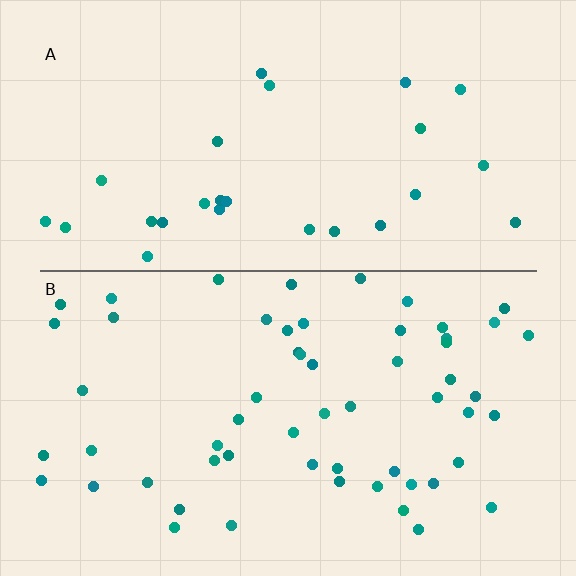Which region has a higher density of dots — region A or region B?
B (the bottom).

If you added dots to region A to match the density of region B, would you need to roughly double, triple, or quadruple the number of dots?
Approximately double.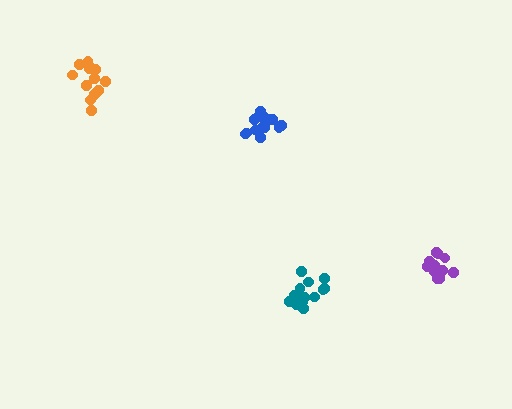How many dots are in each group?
Group 1: 15 dots, Group 2: 15 dots, Group 3: 11 dots, Group 4: 14 dots (55 total).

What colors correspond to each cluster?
The clusters are colored: blue, orange, purple, teal.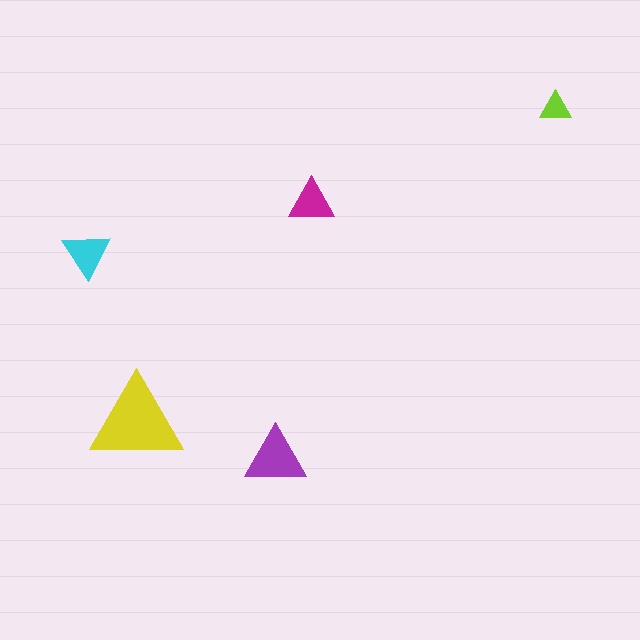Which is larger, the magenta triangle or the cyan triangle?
The cyan one.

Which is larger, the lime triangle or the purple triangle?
The purple one.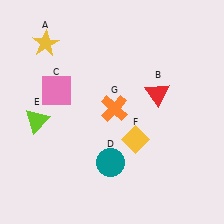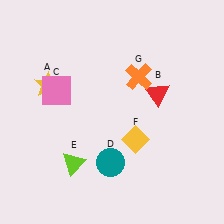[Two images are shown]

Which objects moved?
The objects that moved are: the yellow star (A), the lime triangle (E), the orange cross (G).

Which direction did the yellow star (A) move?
The yellow star (A) moved down.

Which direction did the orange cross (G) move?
The orange cross (G) moved up.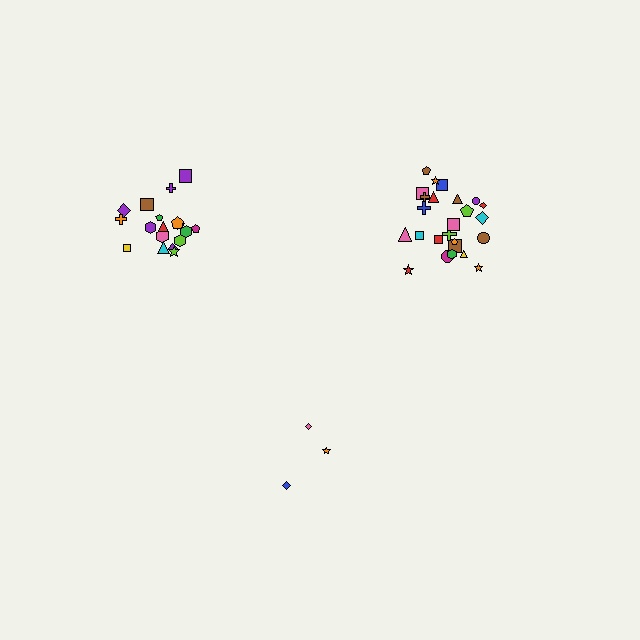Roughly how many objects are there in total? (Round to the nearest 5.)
Roughly 45 objects in total.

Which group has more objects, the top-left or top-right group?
The top-right group.